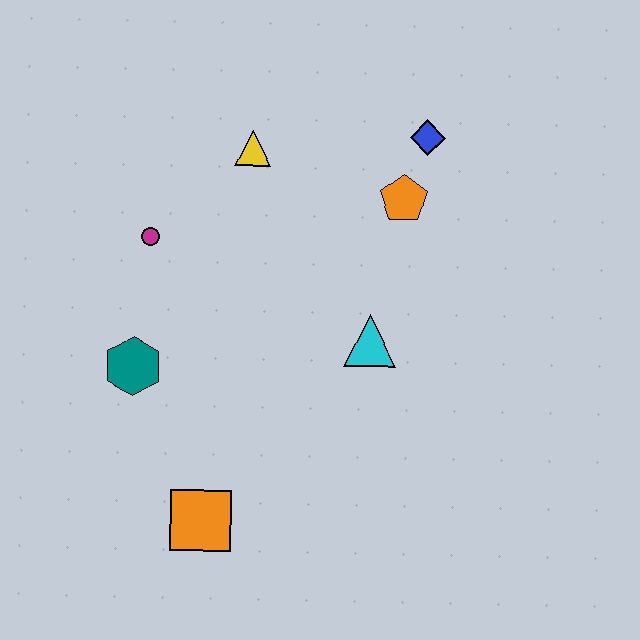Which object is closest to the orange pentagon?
The blue diamond is closest to the orange pentagon.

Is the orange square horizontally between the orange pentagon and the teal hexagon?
Yes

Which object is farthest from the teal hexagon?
The blue diamond is farthest from the teal hexagon.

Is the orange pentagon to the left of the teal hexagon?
No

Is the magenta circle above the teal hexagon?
Yes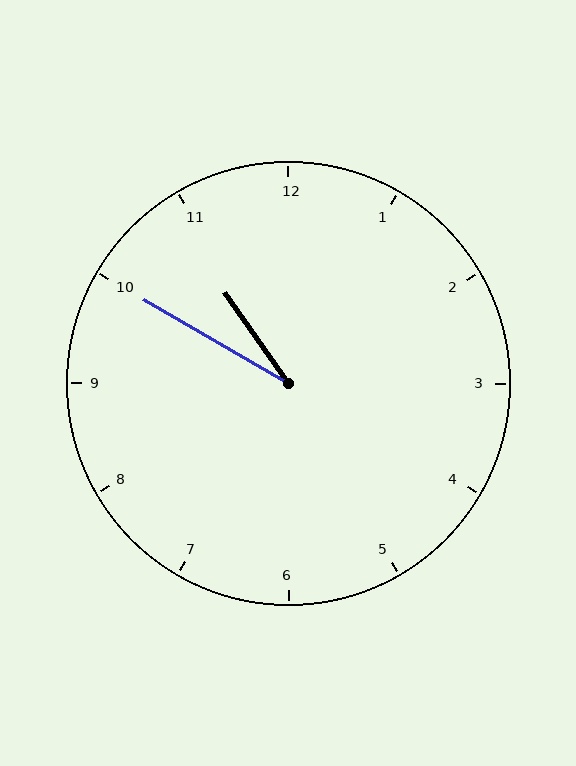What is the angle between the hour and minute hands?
Approximately 25 degrees.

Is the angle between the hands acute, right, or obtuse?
It is acute.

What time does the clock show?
10:50.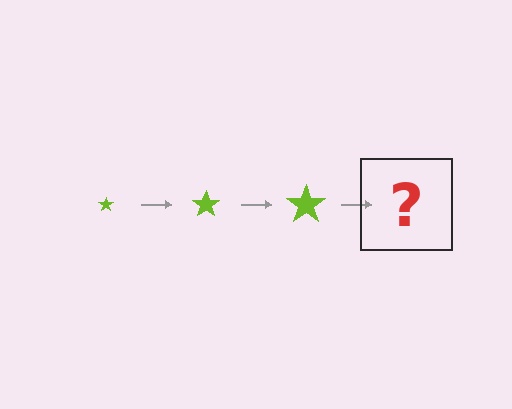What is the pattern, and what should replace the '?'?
The pattern is that the star gets progressively larger each step. The '?' should be a lime star, larger than the previous one.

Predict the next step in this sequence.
The next step is a lime star, larger than the previous one.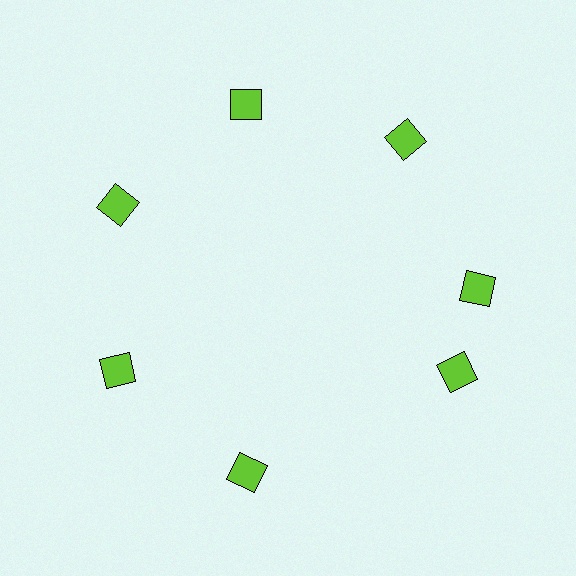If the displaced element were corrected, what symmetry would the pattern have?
It would have 7-fold rotational symmetry — the pattern would map onto itself every 51 degrees.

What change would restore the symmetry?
The symmetry would be restored by rotating it back into even spacing with its neighbors so that all 7 diamonds sit at equal angles and equal distance from the center.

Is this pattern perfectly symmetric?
No. The 7 lime diamonds are arranged in a ring, but one element near the 5 o'clock position is rotated out of alignment along the ring, breaking the 7-fold rotational symmetry.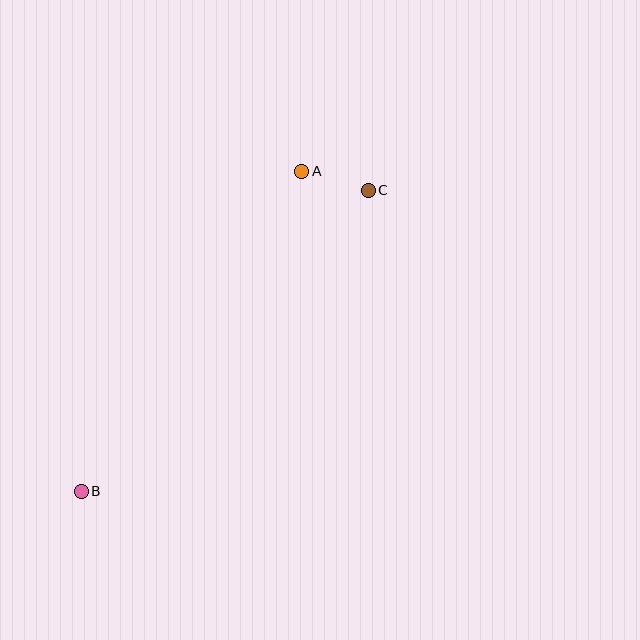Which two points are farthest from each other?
Points B and C are farthest from each other.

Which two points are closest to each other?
Points A and C are closest to each other.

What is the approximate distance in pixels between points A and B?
The distance between A and B is approximately 389 pixels.